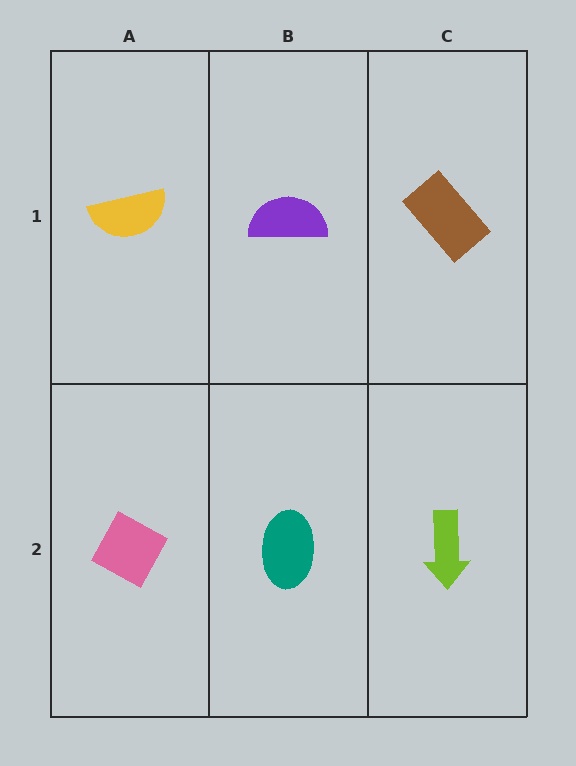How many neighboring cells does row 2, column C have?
2.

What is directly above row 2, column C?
A brown rectangle.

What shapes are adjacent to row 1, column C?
A lime arrow (row 2, column C), a purple semicircle (row 1, column B).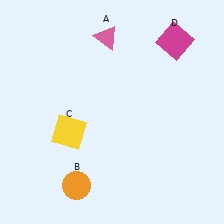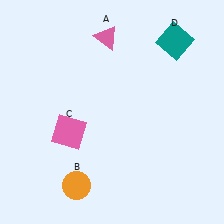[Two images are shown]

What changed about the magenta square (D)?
In Image 1, D is magenta. In Image 2, it changed to teal.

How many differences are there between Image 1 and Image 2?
There are 2 differences between the two images.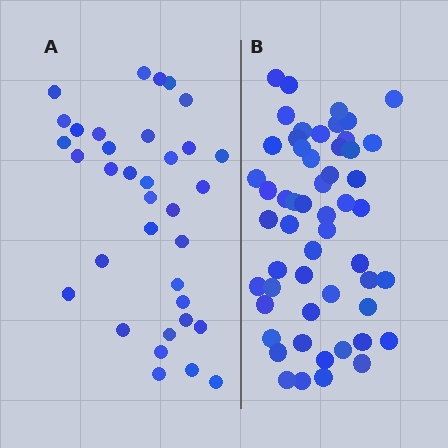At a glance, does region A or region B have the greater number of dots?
Region B (the right region) has more dots.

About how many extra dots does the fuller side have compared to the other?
Region B has approximately 20 more dots than region A.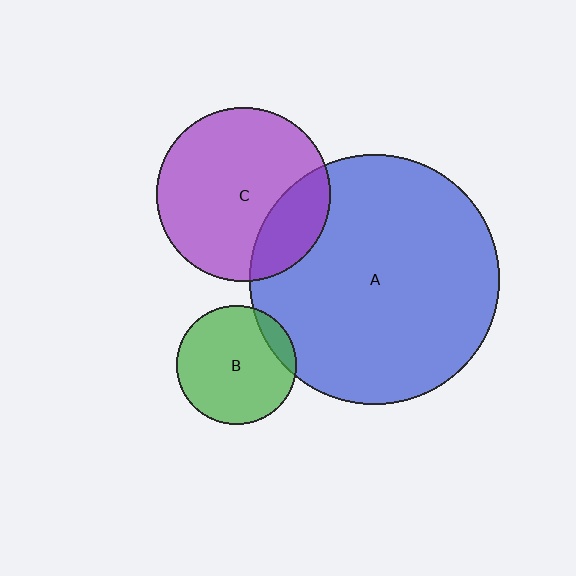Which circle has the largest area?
Circle A (blue).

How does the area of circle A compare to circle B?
Approximately 4.4 times.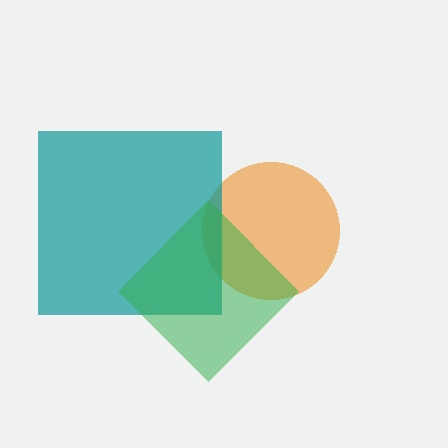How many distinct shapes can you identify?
There are 3 distinct shapes: an orange circle, a teal square, a green diamond.